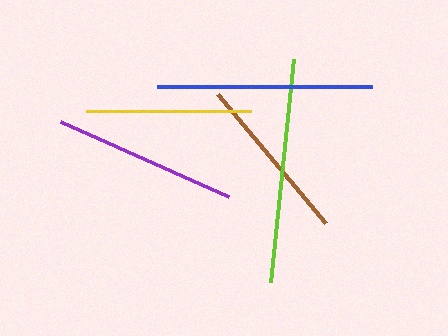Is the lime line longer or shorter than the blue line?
The lime line is longer than the blue line.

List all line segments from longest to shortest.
From longest to shortest: lime, blue, purple, brown, yellow.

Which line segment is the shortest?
The yellow line is the shortest at approximately 165 pixels.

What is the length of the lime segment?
The lime segment is approximately 224 pixels long.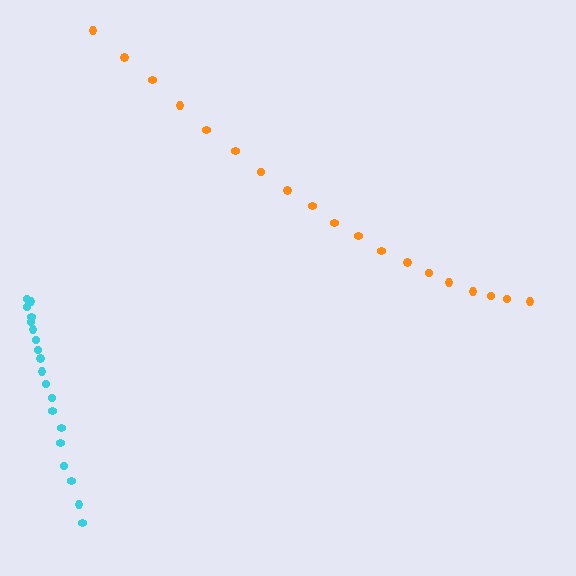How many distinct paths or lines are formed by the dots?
There are 2 distinct paths.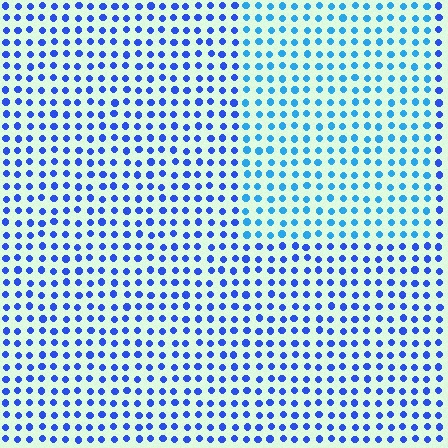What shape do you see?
I see a rectangle.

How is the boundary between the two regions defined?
The boundary is defined purely by a slight shift in hue (about 28 degrees). Spacing, size, and orientation are identical on both sides.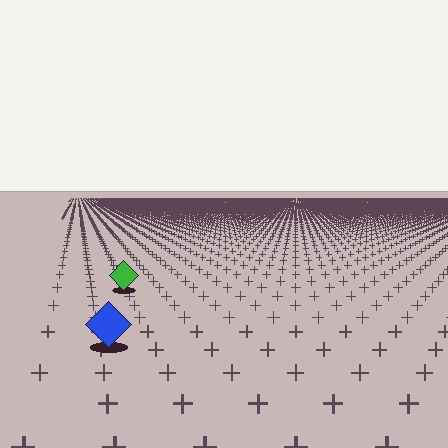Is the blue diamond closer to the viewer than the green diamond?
Yes. The blue diamond is closer — you can tell from the texture gradient: the ground texture is coarser near it.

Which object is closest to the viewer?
The blue diamond is closest. The texture marks near it are larger and more spread out.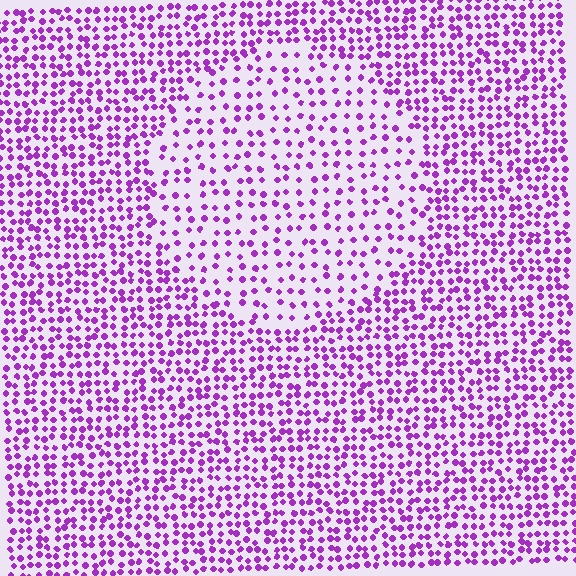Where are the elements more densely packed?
The elements are more densely packed outside the circle boundary.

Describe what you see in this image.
The image contains small purple elements arranged at two different densities. A circle-shaped region is visible where the elements are less densely packed than the surrounding area.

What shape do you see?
I see a circle.